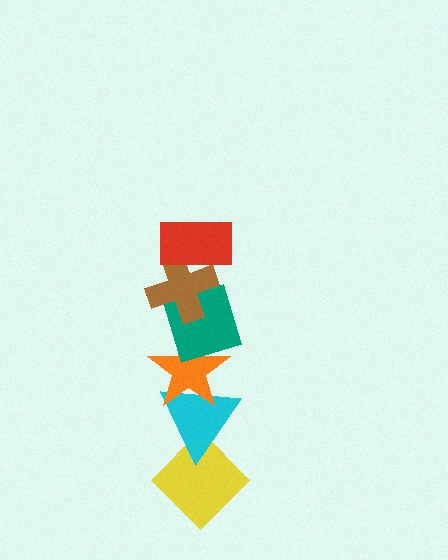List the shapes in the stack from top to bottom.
From top to bottom: the red rectangle, the brown cross, the teal diamond, the orange star, the cyan triangle, the yellow diamond.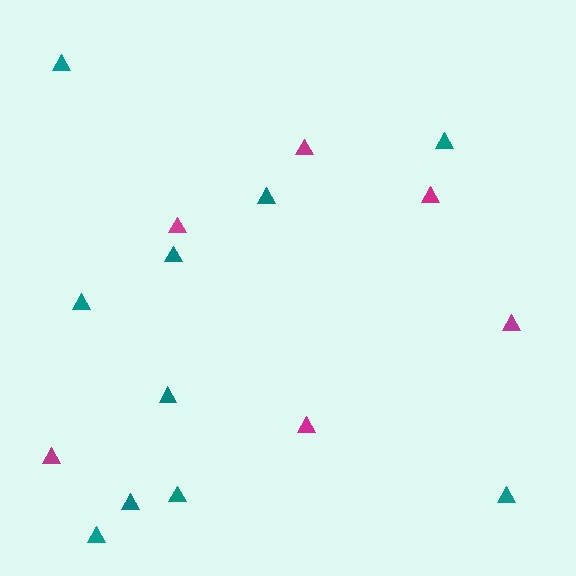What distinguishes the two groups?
There are 2 groups: one group of magenta triangles (6) and one group of teal triangles (10).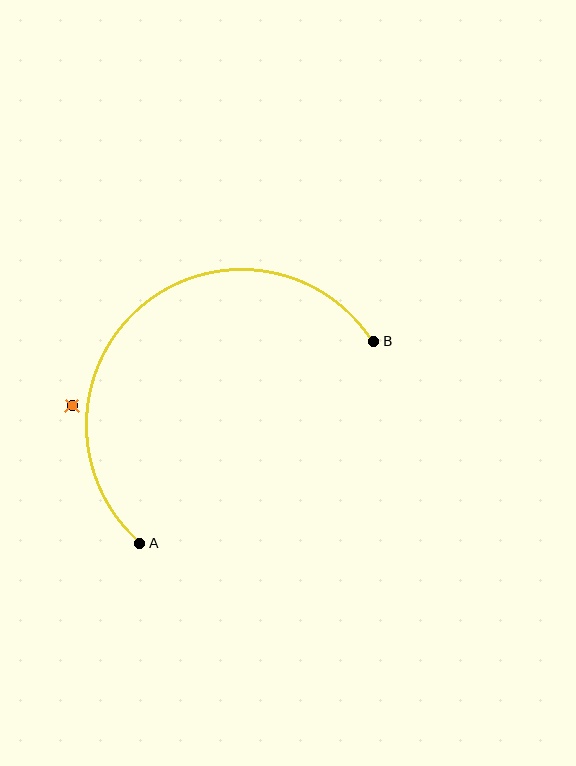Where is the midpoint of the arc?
The arc midpoint is the point on the curve farthest from the straight line joining A and B. It sits above and to the left of that line.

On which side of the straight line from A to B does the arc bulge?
The arc bulges above and to the left of the straight line connecting A and B.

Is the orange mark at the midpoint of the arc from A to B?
No — the orange mark does not lie on the arc at all. It sits slightly outside the curve.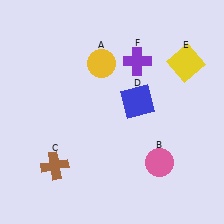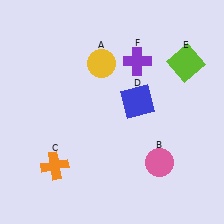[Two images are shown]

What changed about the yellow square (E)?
In Image 1, E is yellow. In Image 2, it changed to lime.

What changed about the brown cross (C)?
In Image 1, C is brown. In Image 2, it changed to orange.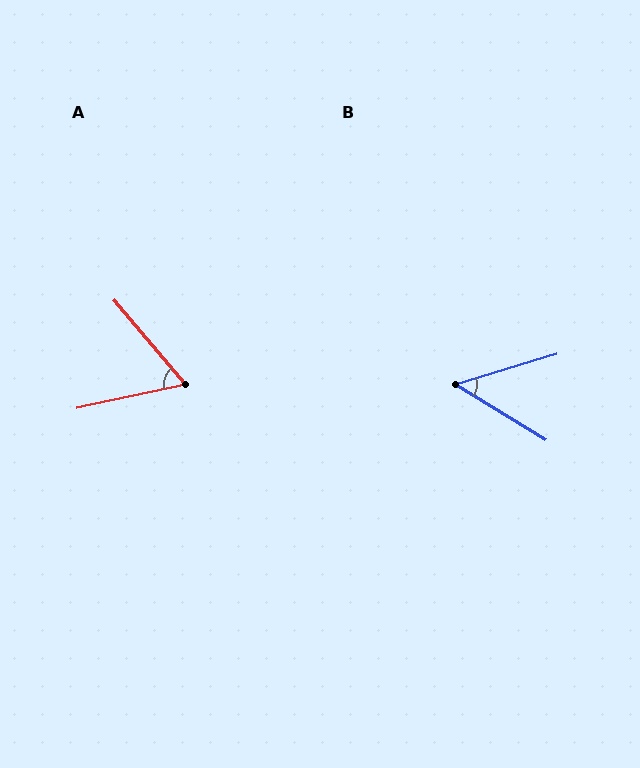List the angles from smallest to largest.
B (48°), A (62°).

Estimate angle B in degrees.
Approximately 48 degrees.